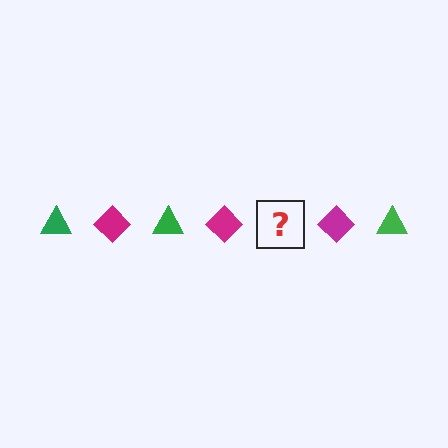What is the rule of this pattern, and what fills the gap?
The rule is that the pattern alternates between green triangle and magenta diamond. The gap should be filled with a green triangle.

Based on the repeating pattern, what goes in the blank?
The blank should be a green triangle.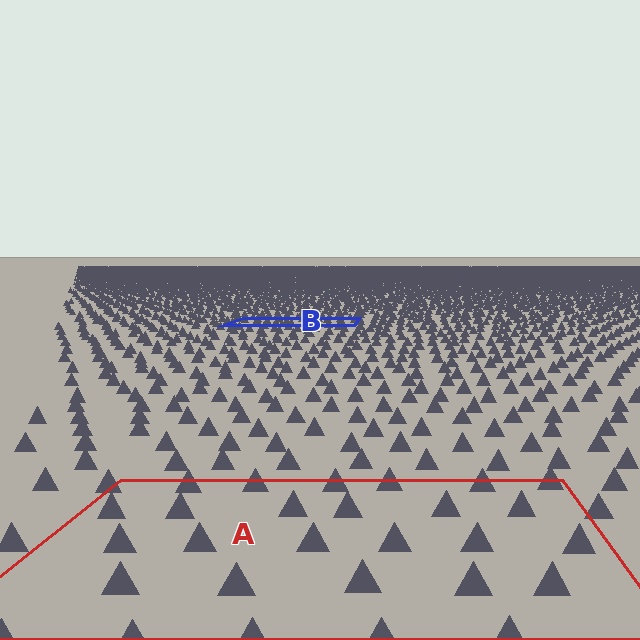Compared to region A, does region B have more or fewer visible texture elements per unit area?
Region B has more texture elements per unit area — they are packed more densely because it is farther away.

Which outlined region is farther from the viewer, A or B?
Region B is farther from the viewer — the texture elements inside it appear smaller and more densely packed.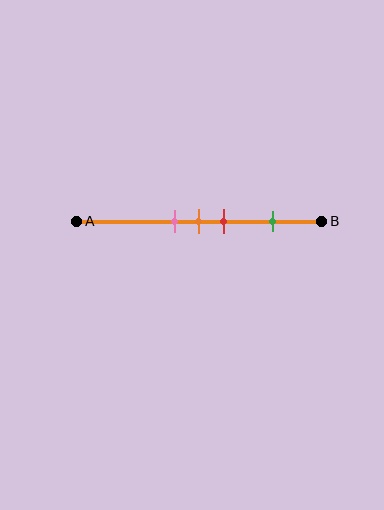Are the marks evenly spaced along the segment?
No, the marks are not evenly spaced.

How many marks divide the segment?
There are 4 marks dividing the segment.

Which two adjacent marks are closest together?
The pink and orange marks are the closest adjacent pair.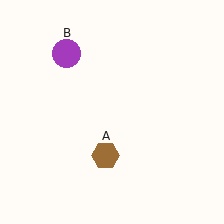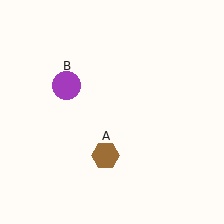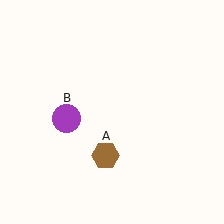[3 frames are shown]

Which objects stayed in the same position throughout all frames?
Brown hexagon (object A) remained stationary.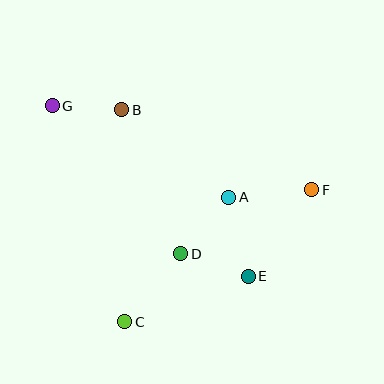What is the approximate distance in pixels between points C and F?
The distance between C and F is approximately 229 pixels.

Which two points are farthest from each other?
Points F and G are farthest from each other.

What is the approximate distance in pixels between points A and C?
The distance between A and C is approximately 162 pixels.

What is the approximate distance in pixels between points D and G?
The distance between D and G is approximately 196 pixels.